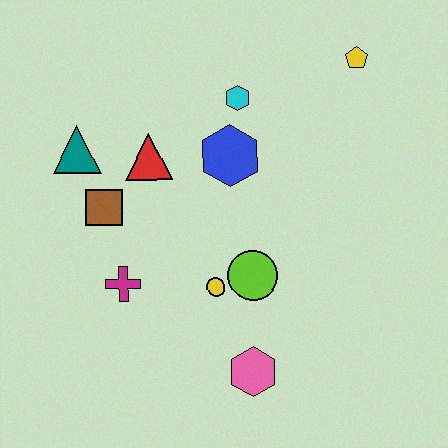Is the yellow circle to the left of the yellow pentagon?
Yes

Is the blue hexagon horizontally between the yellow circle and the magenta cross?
No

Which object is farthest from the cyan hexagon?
The pink hexagon is farthest from the cyan hexagon.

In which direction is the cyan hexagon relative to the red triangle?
The cyan hexagon is to the right of the red triangle.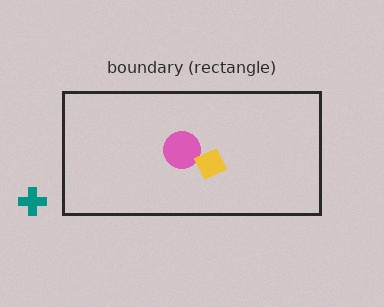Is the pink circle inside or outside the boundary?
Inside.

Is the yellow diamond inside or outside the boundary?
Inside.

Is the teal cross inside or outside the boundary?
Outside.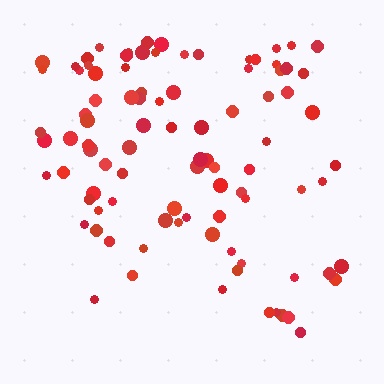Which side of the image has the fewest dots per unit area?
The bottom.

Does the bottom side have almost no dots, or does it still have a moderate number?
Still a moderate number, just noticeably fewer than the top.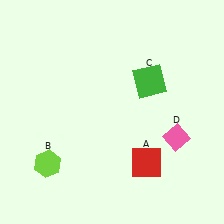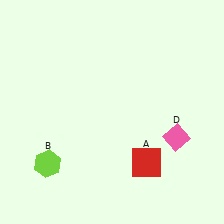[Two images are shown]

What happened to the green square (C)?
The green square (C) was removed in Image 2. It was in the top-right area of Image 1.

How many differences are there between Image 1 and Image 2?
There is 1 difference between the two images.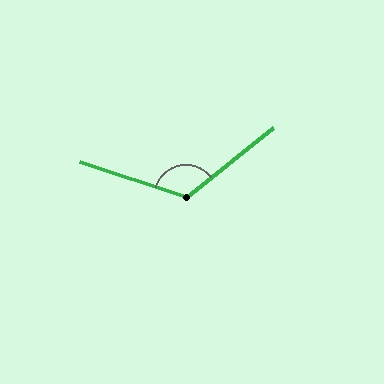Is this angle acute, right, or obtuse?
It is obtuse.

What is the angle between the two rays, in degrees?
Approximately 123 degrees.